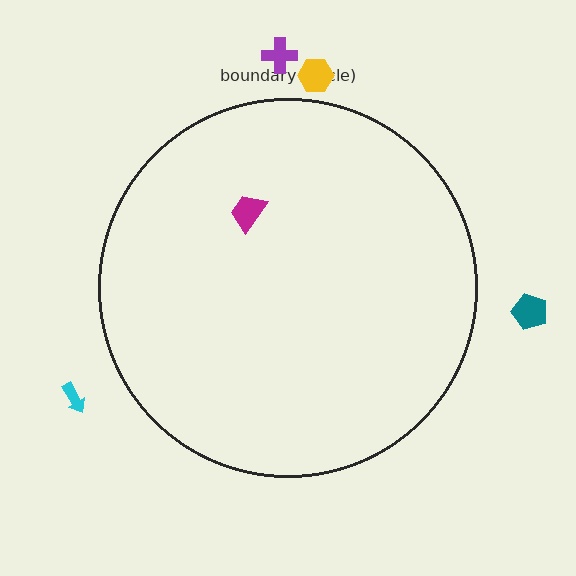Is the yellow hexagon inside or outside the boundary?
Outside.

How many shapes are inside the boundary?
1 inside, 4 outside.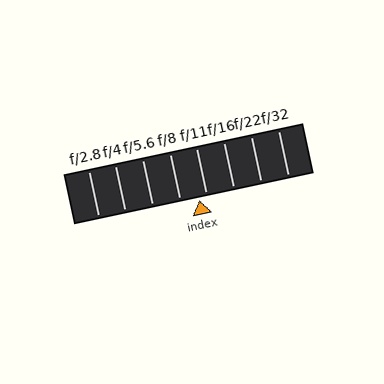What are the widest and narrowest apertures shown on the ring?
The widest aperture shown is f/2.8 and the narrowest is f/32.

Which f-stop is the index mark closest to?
The index mark is closest to f/11.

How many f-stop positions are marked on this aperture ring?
There are 8 f-stop positions marked.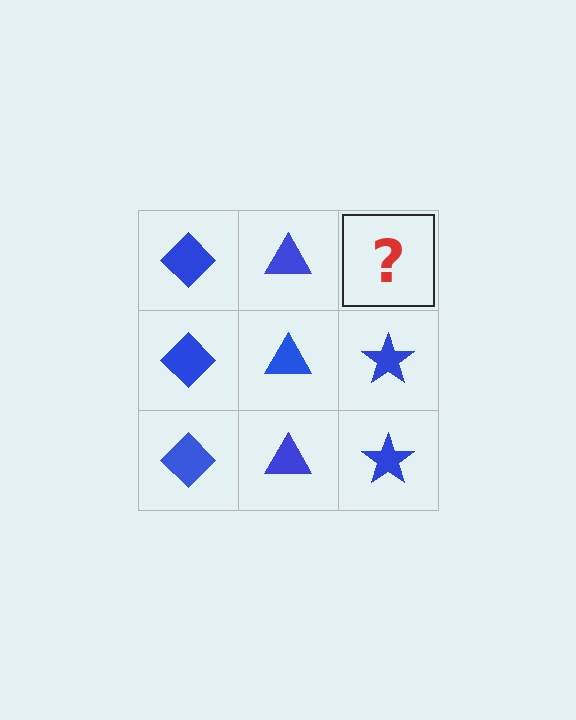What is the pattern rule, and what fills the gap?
The rule is that each column has a consistent shape. The gap should be filled with a blue star.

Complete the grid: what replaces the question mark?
The question mark should be replaced with a blue star.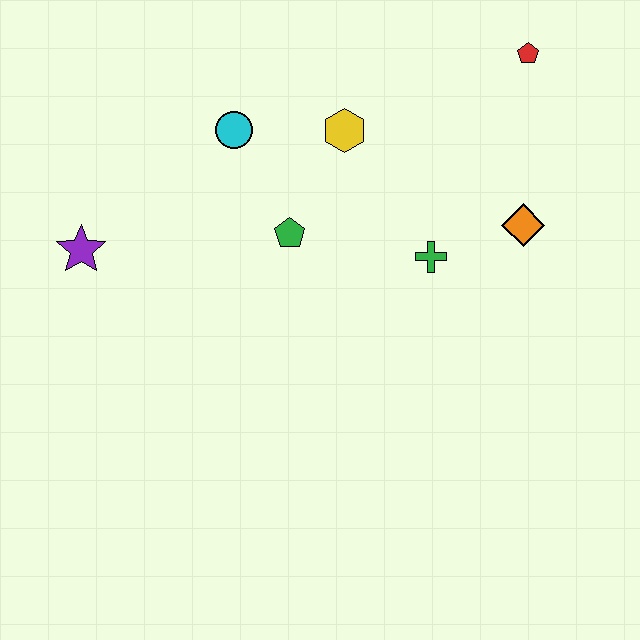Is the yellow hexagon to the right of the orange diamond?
No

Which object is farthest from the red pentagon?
The purple star is farthest from the red pentagon.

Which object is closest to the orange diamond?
The green cross is closest to the orange diamond.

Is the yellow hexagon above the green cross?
Yes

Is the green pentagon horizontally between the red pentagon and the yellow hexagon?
No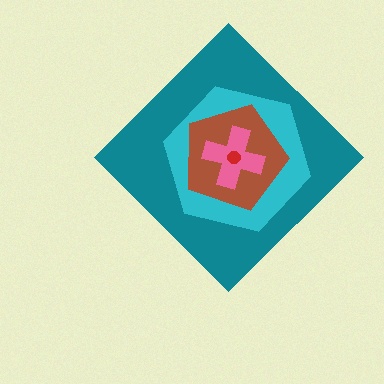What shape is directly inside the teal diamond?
The cyan hexagon.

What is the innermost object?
The red circle.